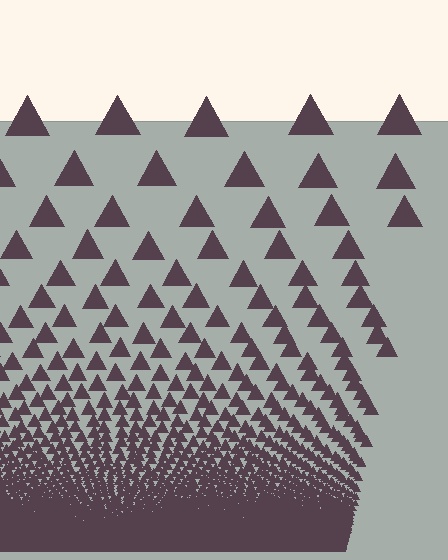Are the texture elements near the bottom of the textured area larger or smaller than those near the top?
Smaller. The gradient is inverted — elements near the bottom are smaller and denser.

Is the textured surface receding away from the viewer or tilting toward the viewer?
The surface appears to tilt toward the viewer. Texture elements get larger and sparser toward the top.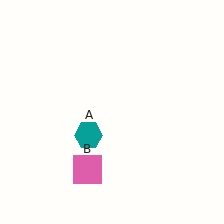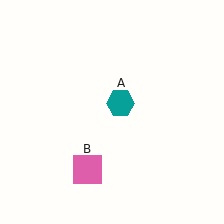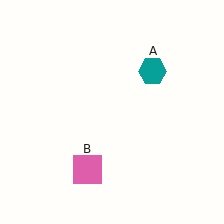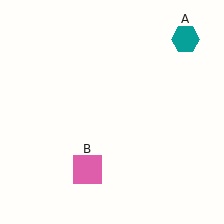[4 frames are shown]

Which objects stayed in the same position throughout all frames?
Pink square (object B) remained stationary.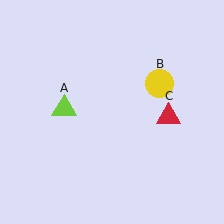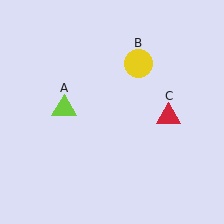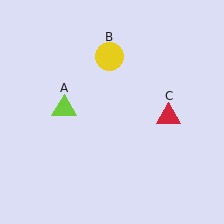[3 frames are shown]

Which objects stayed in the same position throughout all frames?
Lime triangle (object A) and red triangle (object C) remained stationary.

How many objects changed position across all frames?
1 object changed position: yellow circle (object B).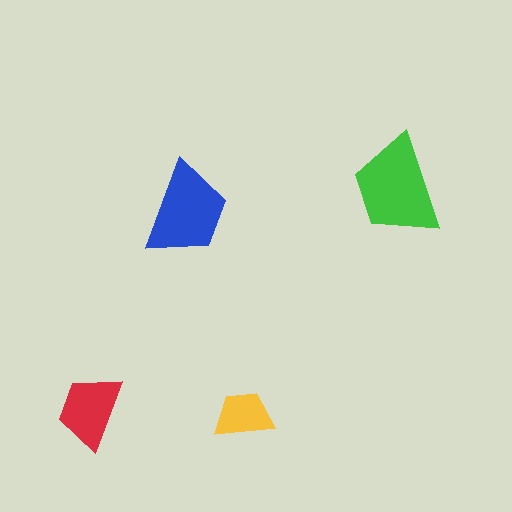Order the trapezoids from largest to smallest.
the green one, the blue one, the red one, the yellow one.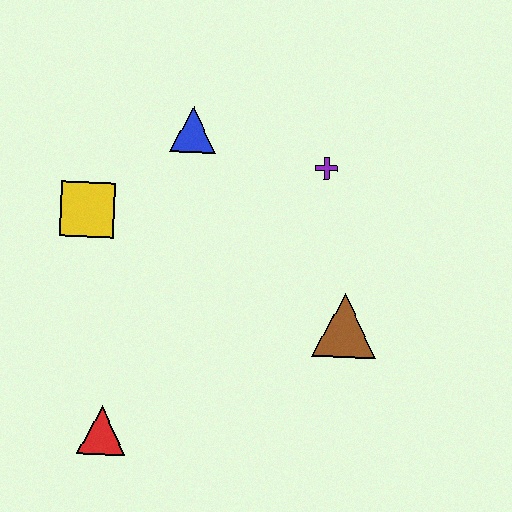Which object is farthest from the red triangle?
The purple cross is farthest from the red triangle.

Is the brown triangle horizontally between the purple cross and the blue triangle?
No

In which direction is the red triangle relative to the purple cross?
The red triangle is below the purple cross.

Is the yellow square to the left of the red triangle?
Yes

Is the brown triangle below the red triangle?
No